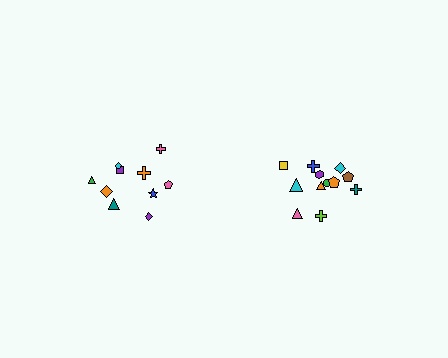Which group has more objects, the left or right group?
The right group.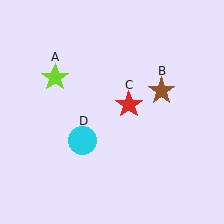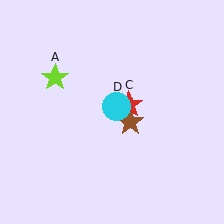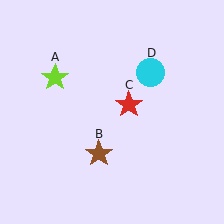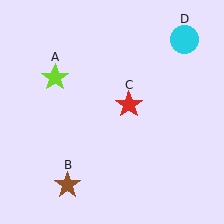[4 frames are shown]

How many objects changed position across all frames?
2 objects changed position: brown star (object B), cyan circle (object D).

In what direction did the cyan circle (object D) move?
The cyan circle (object D) moved up and to the right.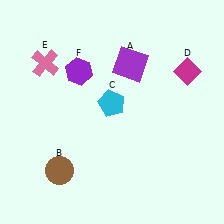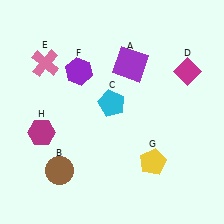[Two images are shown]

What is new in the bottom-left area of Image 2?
A magenta hexagon (H) was added in the bottom-left area of Image 2.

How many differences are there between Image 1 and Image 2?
There are 2 differences between the two images.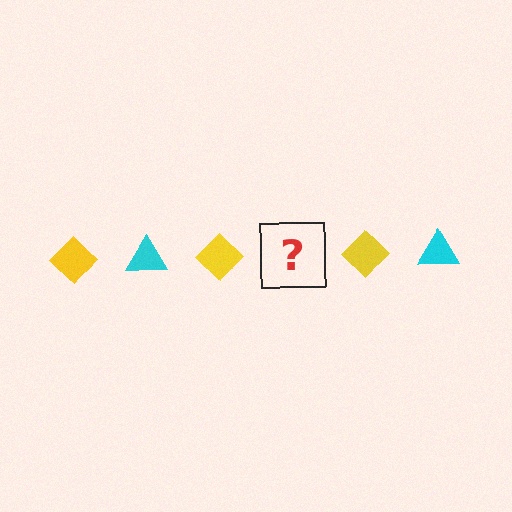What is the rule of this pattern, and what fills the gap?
The rule is that the pattern alternates between yellow diamond and cyan triangle. The gap should be filled with a cyan triangle.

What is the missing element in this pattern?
The missing element is a cyan triangle.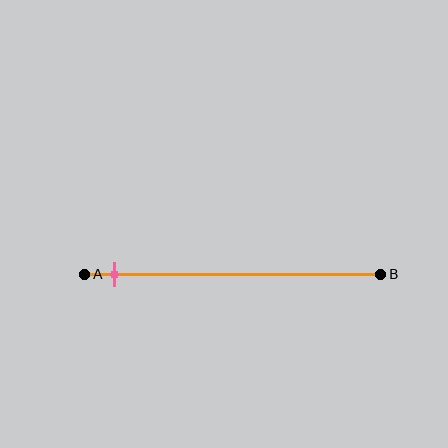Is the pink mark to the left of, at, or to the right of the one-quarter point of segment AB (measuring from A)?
The pink mark is to the left of the one-quarter point of segment AB.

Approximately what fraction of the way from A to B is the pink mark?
The pink mark is approximately 10% of the way from A to B.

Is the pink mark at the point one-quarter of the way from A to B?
No, the mark is at about 10% from A, not at the 25% one-quarter point.